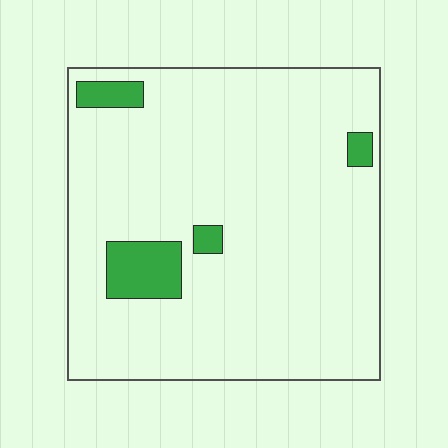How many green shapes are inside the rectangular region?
4.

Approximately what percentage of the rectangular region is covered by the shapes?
Approximately 10%.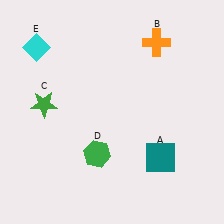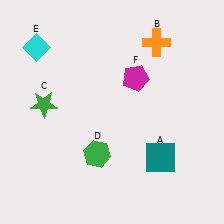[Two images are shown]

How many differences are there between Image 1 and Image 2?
There is 1 difference between the two images.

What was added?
A magenta pentagon (F) was added in Image 2.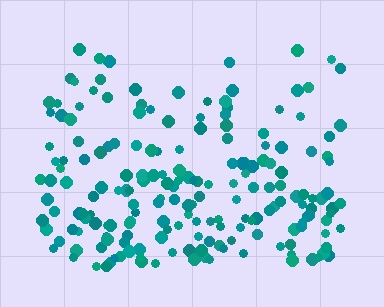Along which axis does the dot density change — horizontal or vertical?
Vertical.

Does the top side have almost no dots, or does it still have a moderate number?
Still a moderate number, just noticeably fewer than the bottom.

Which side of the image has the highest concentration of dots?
The bottom.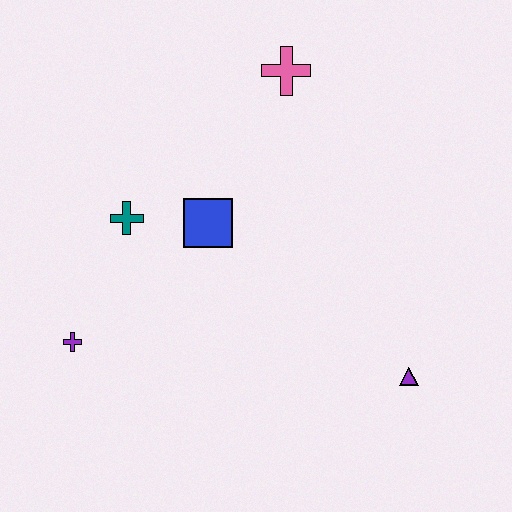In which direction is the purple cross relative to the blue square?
The purple cross is to the left of the blue square.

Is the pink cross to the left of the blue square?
No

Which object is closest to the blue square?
The teal cross is closest to the blue square.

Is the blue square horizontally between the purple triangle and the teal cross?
Yes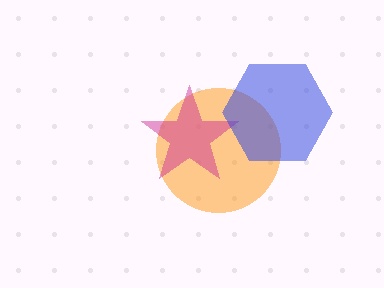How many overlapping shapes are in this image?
There are 3 overlapping shapes in the image.